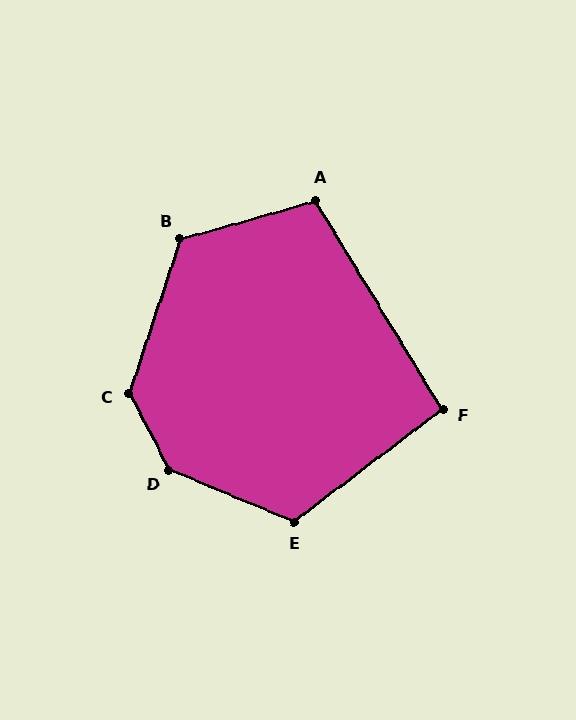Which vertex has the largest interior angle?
D, at approximately 140 degrees.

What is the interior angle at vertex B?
Approximately 124 degrees (obtuse).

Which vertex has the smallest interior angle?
F, at approximately 96 degrees.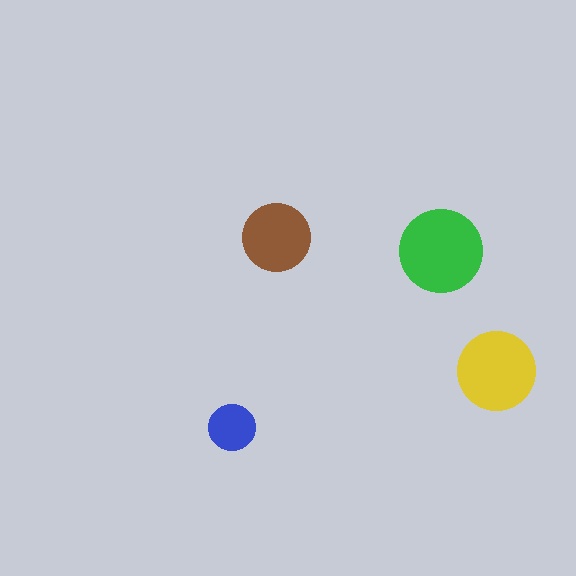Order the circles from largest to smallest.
the green one, the yellow one, the brown one, the blue one.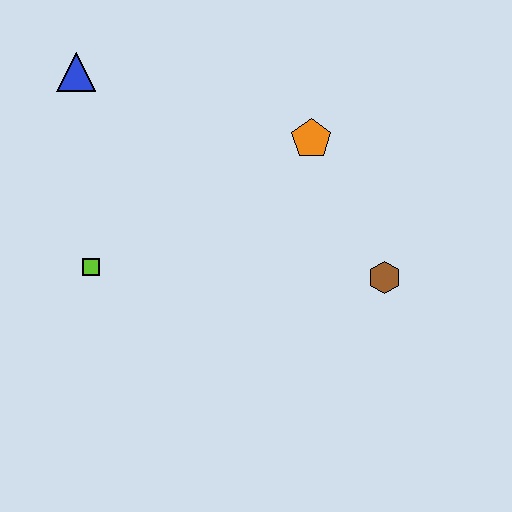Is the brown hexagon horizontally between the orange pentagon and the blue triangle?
No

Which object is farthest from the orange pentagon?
The lime square is farthest from the orange pentagon.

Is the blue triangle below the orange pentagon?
No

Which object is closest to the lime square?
The blue triangle is closest to the lime square.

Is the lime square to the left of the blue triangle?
No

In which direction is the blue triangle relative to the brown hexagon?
The blue triangle is to the left of the brown hexagon.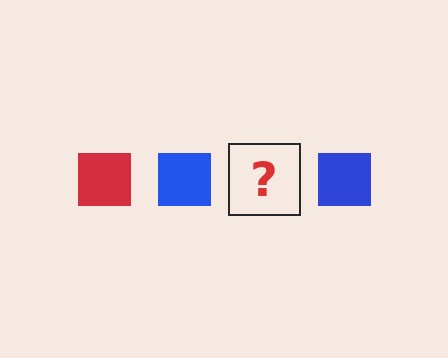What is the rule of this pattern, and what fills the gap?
The rule is that the pattern cycles through red, blue squares. The gap should be filled with a red square.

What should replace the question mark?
The question mark should be replaced with a red square.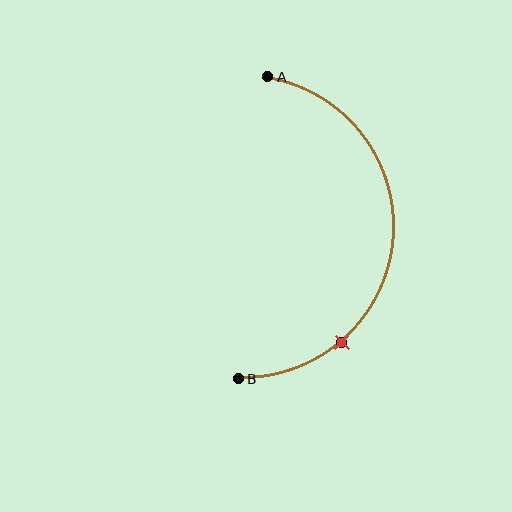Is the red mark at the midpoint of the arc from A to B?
No. The red mark lies on the arc but is closer to endpoint B. The arc midpoint would be at the point on the curve equidistant along the arc from both A and B.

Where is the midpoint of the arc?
The arc midpoint is the point on the curve farthest from the straight line joining A and B. It sits to the right of that line.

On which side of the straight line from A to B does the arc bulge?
The arc bulges to the right of the straight line connecting A and B.